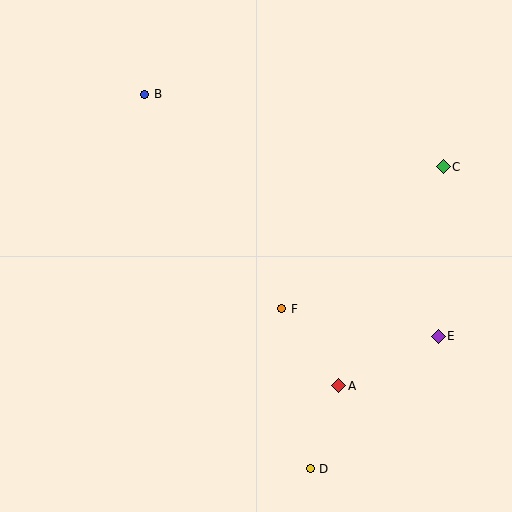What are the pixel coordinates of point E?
Point E is at (438, 336).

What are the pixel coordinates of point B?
Point B is at (145, 94).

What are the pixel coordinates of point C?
Point C is at (443, 167).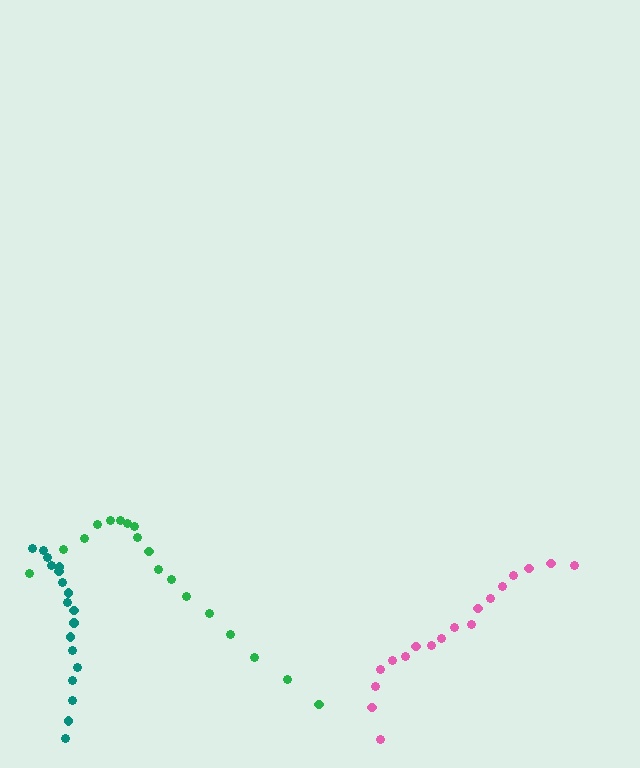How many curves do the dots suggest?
There are 3 distinct paths.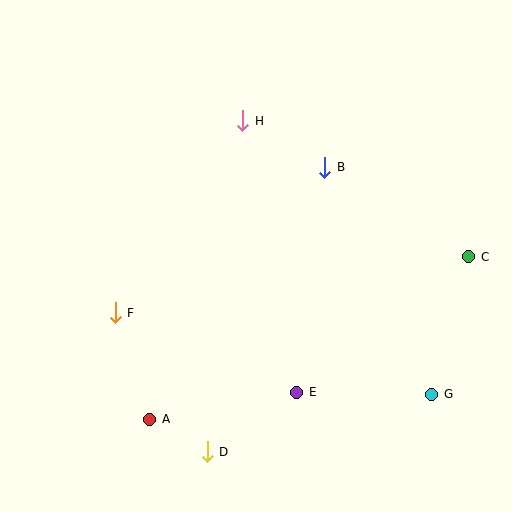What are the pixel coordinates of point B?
Point B is at (325, 167).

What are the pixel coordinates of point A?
Point A is at (150, 419).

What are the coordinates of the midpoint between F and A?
The midpoint between F and A is at (133, 366).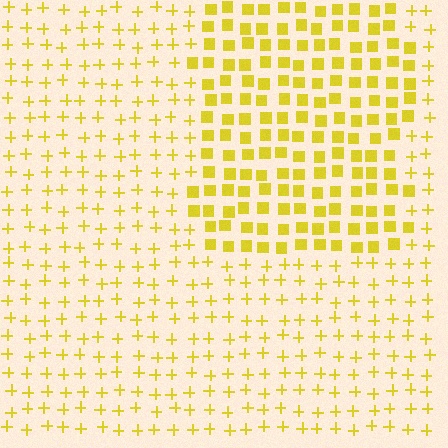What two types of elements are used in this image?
The image uses squares inside the rectangle region and plus signs outside it.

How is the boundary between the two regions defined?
The boundary is defined by a change in element shape: squares inside vs. plus signs outside. All elements share the same color and spacing.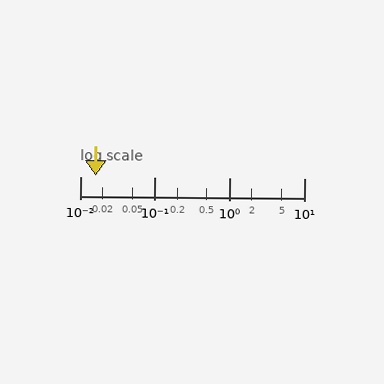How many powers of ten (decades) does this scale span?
The scale spans 3 decades, from 0.01 to 10.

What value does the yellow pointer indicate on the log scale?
The pointer indicates approximately 0.016.